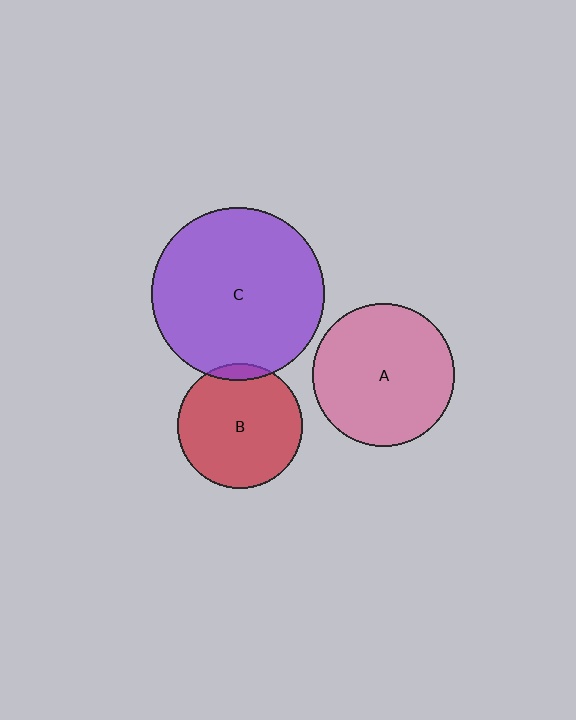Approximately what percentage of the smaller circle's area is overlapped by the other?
Approximately 5%.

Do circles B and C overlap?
Yes.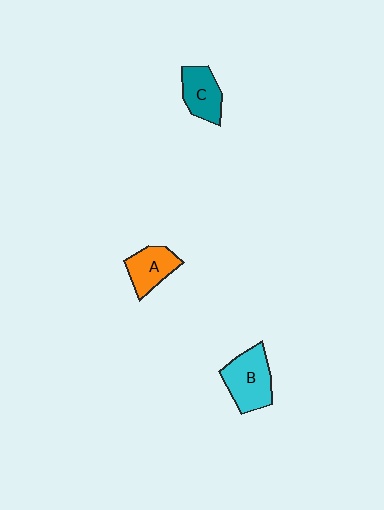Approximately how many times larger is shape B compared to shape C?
Approximately 1.3 times.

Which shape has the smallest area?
Shape A (orange).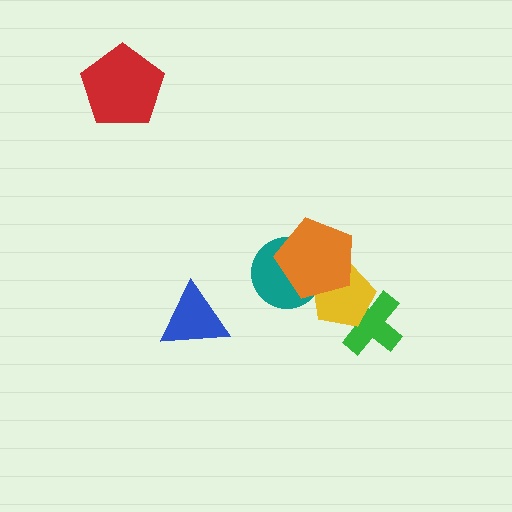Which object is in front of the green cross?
The yellow pentagon is in front of the green cross.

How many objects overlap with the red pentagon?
0 objects overlap with the red pentagon.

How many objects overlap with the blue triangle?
0 objects overlap with the blue triangle.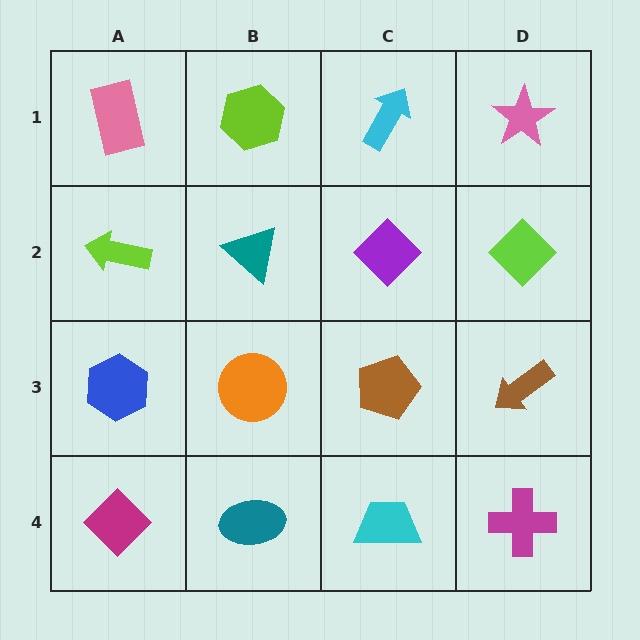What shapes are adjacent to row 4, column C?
A brown pentagon (row 3, column C), a teal ellipse (row 4, column B), a magenta cross (row 4, column D).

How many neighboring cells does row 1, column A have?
2.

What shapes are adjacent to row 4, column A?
A blue hexagon (row 3, column A), a teal ellipse (row 4, column B).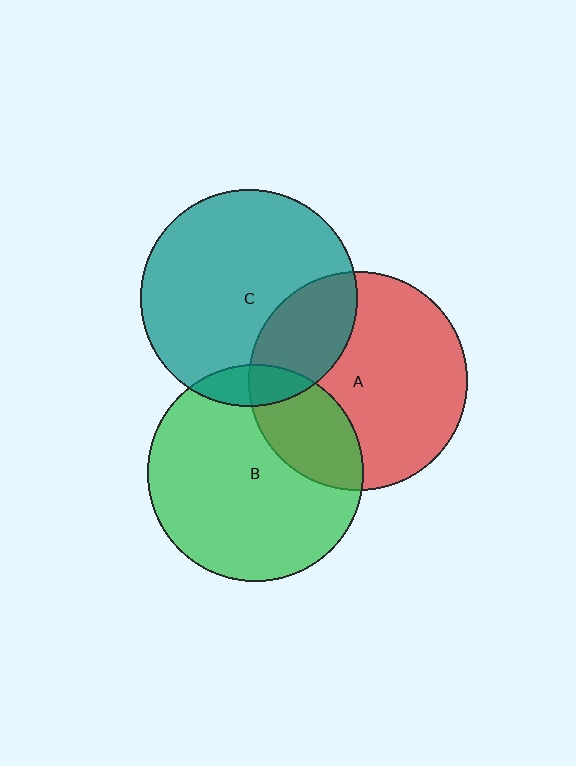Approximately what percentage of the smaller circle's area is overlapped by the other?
Approximately 25%.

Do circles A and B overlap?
Yes.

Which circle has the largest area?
Circle A (red).